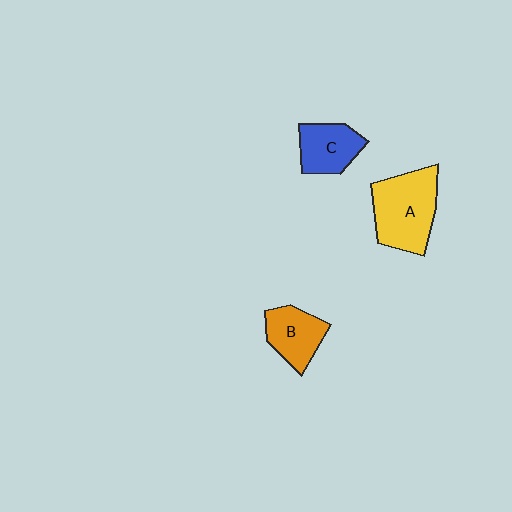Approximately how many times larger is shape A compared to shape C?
Approximately 1.6 times.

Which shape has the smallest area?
Shape C (blue).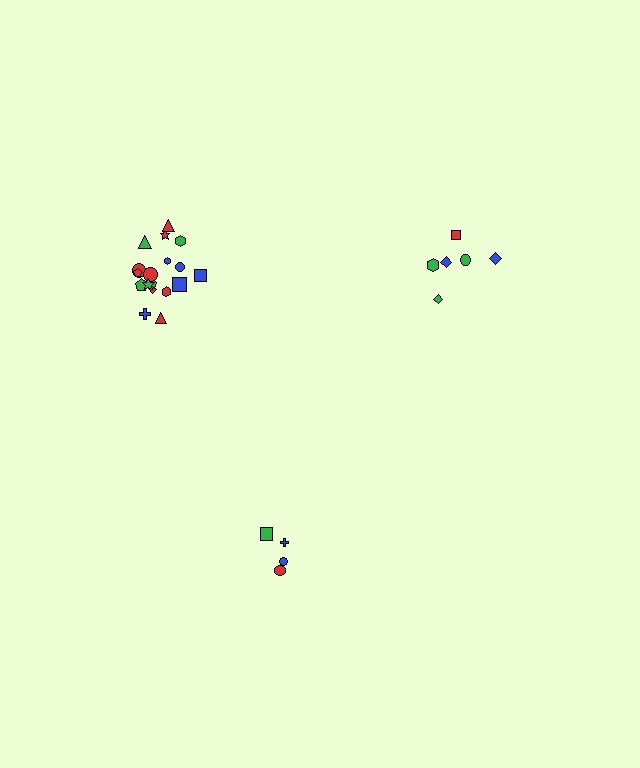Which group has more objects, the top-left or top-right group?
The top-left group.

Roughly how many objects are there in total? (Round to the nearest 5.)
Roughly 30 objects in total.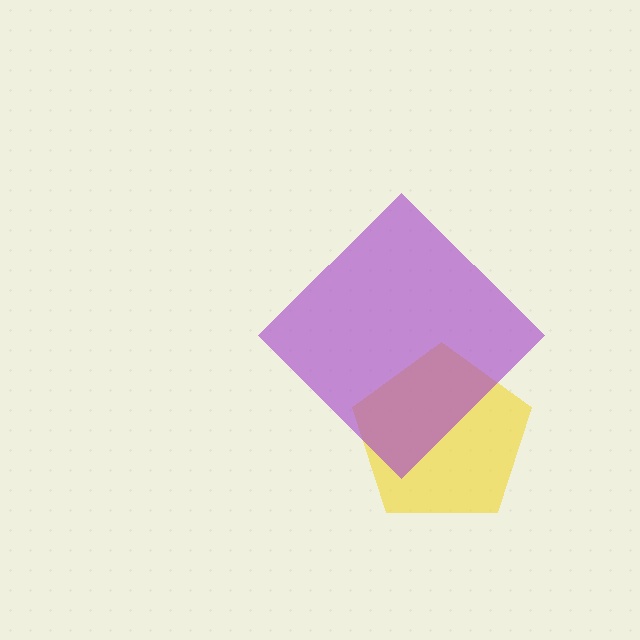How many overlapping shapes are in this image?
There are 2 overlapping shapes in the image.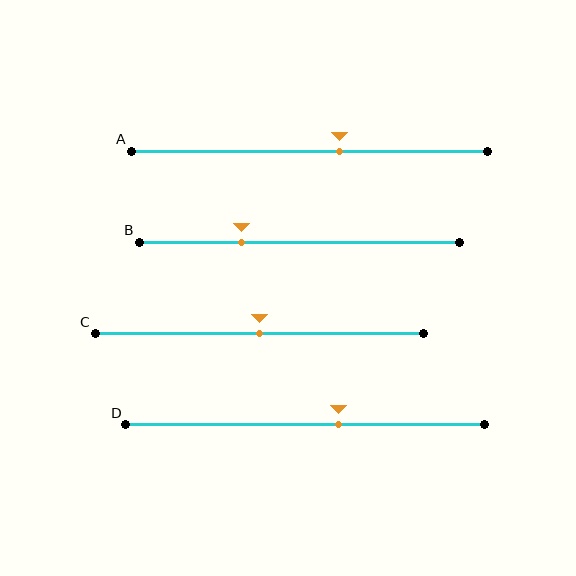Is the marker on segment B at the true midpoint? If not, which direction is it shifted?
No, the marker on segment B is shifted to the left by about 18% of the segment length.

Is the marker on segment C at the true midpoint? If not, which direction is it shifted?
Yes, the marker on segment C is at the true midpoint.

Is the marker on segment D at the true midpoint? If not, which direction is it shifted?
No, the marker on segment D is shifted to the right by about 9% of the segment length.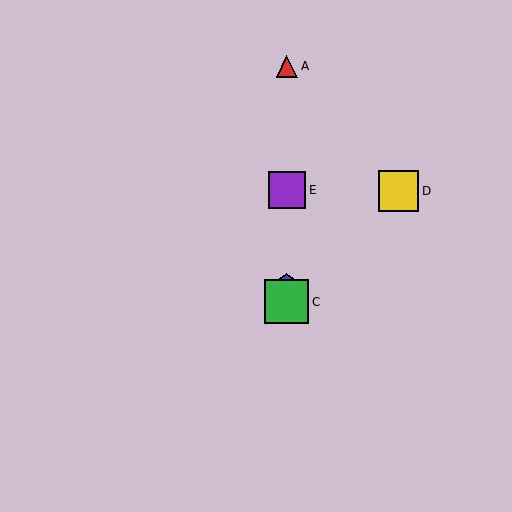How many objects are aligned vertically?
4 objects (A, B, C, E) are aligned vertically.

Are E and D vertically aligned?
No, E is at x≈287 and D is at x≈399.